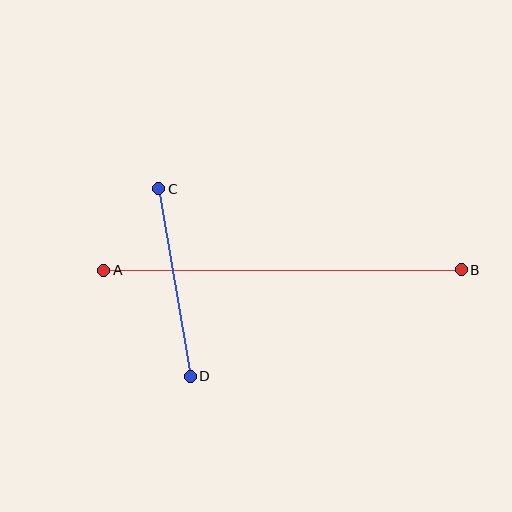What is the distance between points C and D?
The distance is approximately 190 pixels.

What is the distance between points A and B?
The distance is approximately 357 pixels.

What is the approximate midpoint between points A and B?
The midpoint is at approximately (283, 270) pixels.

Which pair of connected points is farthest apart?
Points A and B are farthest apart.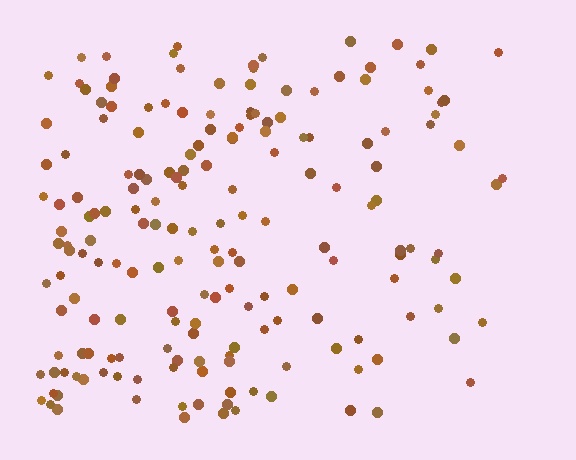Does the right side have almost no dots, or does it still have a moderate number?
Still a moderate number, just noticeably fewer than the left.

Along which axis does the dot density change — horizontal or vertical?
Horizontal.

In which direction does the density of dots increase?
From right to left, with the left side densest.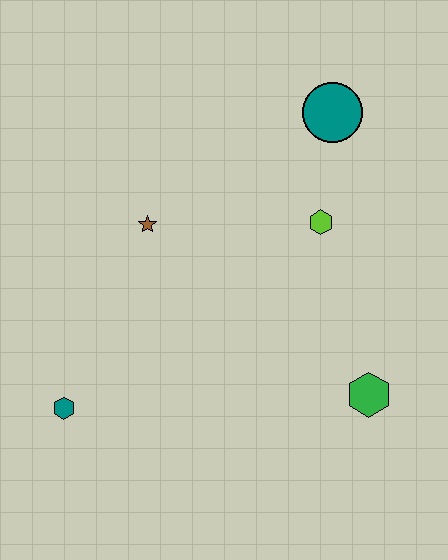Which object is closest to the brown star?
The lime hexagon is closest to the brown star.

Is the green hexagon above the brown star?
No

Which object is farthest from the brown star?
The green hexagon is farthest from the brown star.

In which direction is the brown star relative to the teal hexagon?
The brown star is above the teal hexagon.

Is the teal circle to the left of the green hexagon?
Yes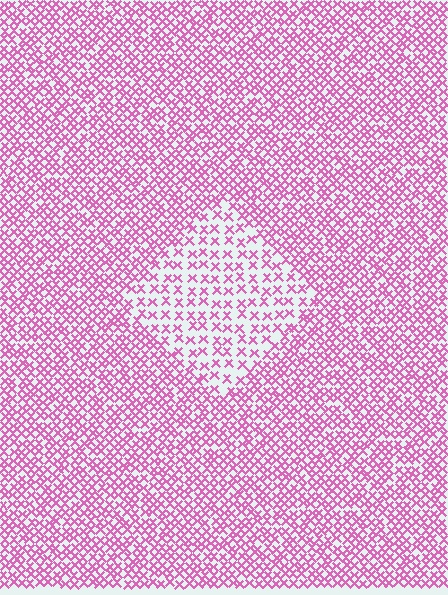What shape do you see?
I see a diamond.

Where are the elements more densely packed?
The elements are more densely packed outside the diamond boundary.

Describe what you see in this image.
The image contains small pink elements arranged at two different densities. A diamond-shaped region is visible where the elements are less densely packed than the surrounding area.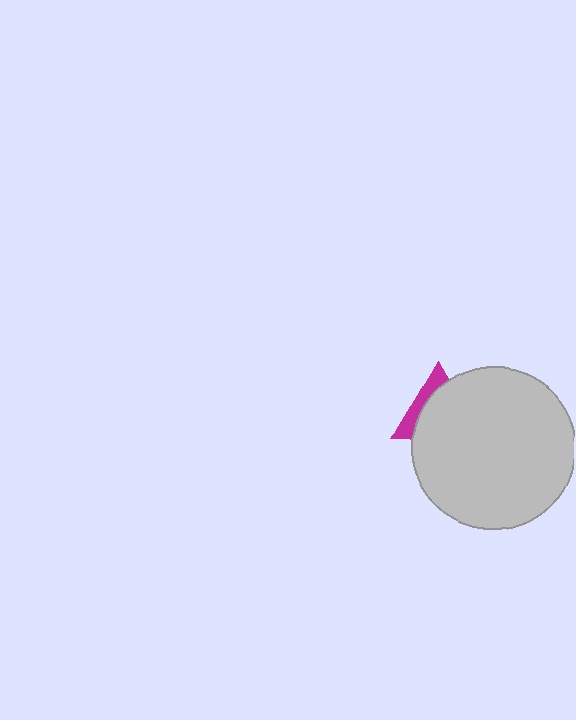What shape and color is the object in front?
The object in front is a light gray circle.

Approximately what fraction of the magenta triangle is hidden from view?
Roughly 69% of the magenta triangle is hidden behind the light gray circle.